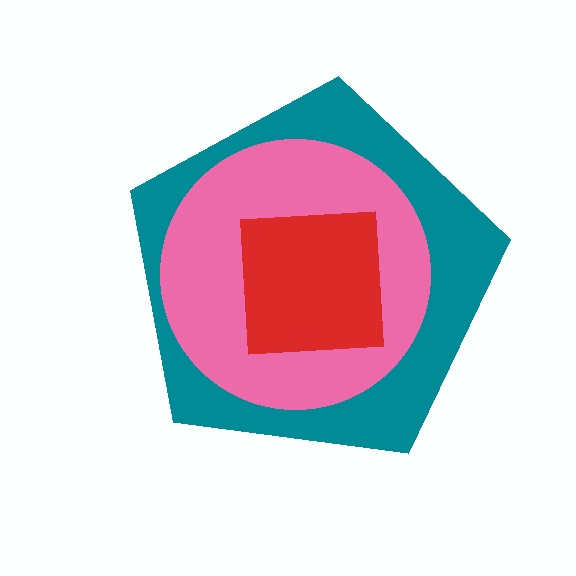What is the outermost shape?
The teal pentagon.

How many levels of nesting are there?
3.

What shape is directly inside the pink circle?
The red square.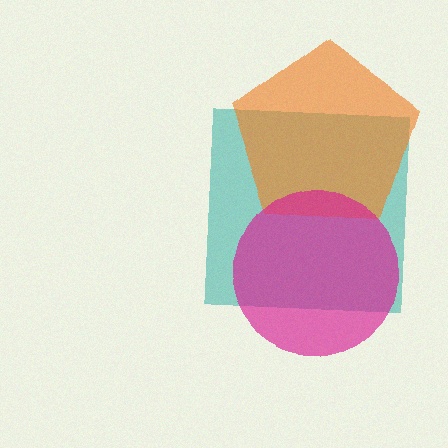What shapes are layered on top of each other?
The layered shapes are: a teal square, an orange pentagon, a magenta circle.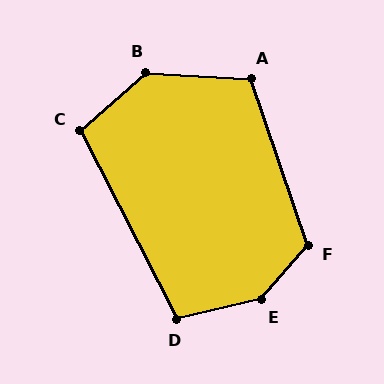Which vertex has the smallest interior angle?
C, at approximately 104 degrees.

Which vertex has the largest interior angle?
E, at approximately 144 degrees.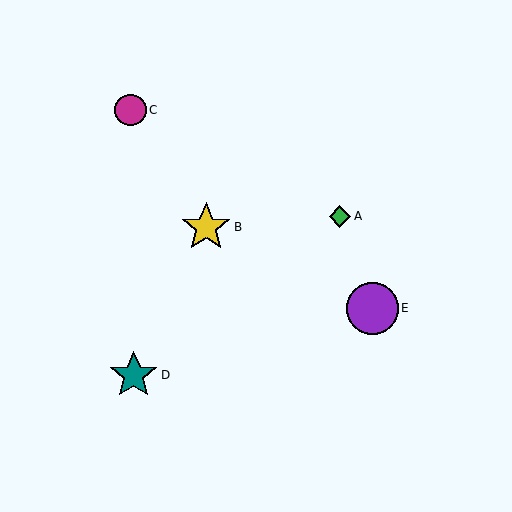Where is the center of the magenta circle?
The center of the magenta circle is at (130, 110).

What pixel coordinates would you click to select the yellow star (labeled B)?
Click at (206, 227) to select the yellow star B.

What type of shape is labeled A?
Shape A is a green diamond.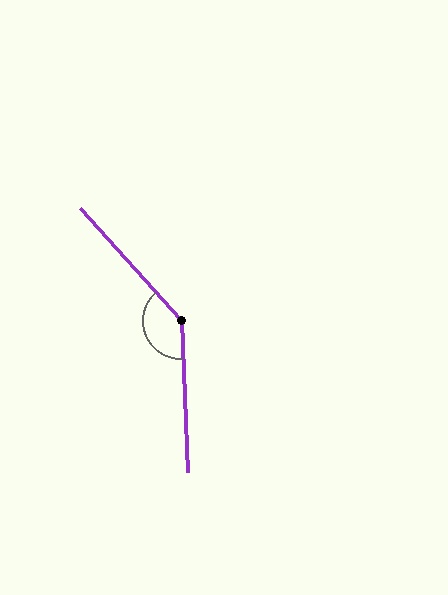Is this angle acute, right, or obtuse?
It is obtuse.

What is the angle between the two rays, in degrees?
Approximately 140 degrees.